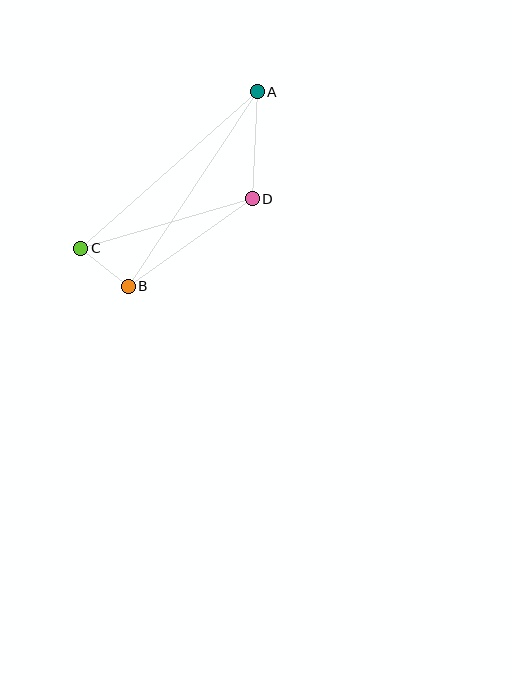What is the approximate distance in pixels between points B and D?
The distance between B and D is approximately 151 pixels.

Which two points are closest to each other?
Points B and C are closest to each other.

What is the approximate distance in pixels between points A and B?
The distance between A and B is approximately 234 pixels.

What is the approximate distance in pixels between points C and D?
The distance between C and D is approximately 178 pixels.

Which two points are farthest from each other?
Points A and C are farthest from each other.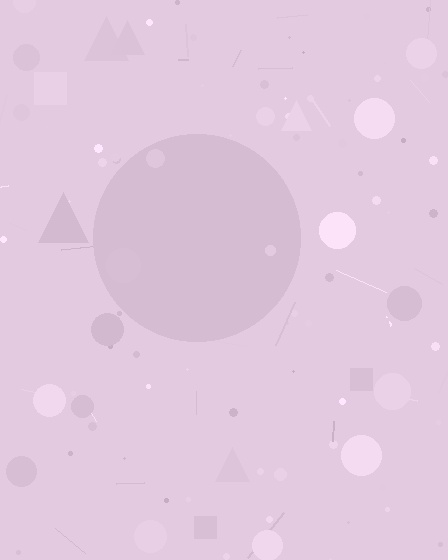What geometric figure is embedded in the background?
A circle is embedded in the background.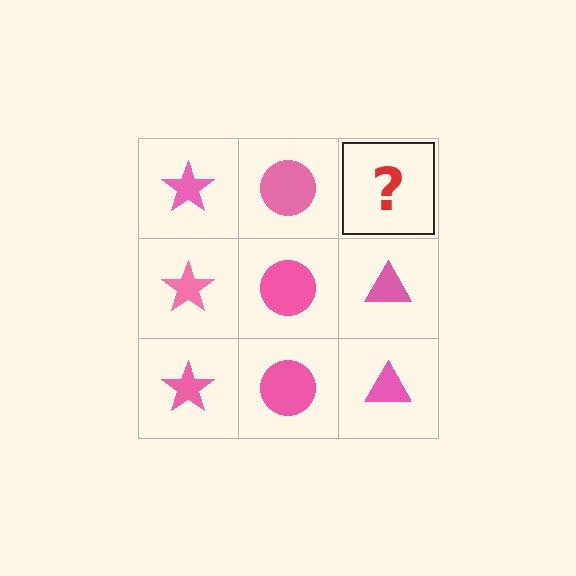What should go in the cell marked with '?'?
The missing cell should contain a pink triangle.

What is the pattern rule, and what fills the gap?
The rule is that each column has a consistent shape. The gap should be filled with a pink triangle.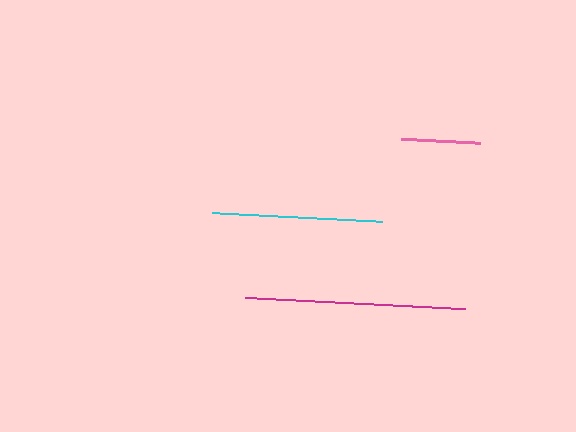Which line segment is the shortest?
The pink line is the shortest at approximately 78 pixels.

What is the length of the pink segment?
The pink segment is approximately 78 pixels long.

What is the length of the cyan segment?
The cyan segment is approximately 170 pixels long.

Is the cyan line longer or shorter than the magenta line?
The magenta line is longer than the cyan line.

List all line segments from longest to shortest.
From longest to shortest: magenta, cyan, pink.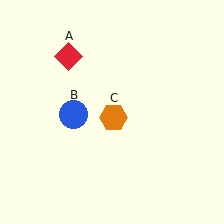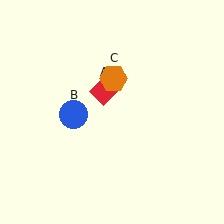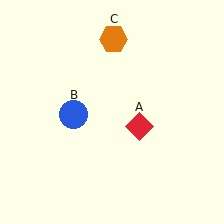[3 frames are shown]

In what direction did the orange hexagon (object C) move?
The orange hexagon (object C) moved up.